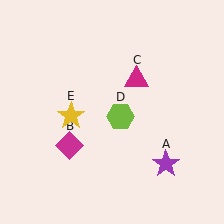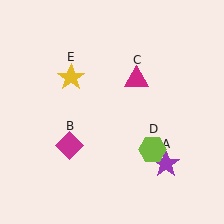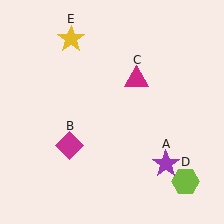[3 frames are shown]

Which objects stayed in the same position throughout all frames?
Purple star (object A) and magenta diamond (object B) and magenta triangle (object C) remained stationary.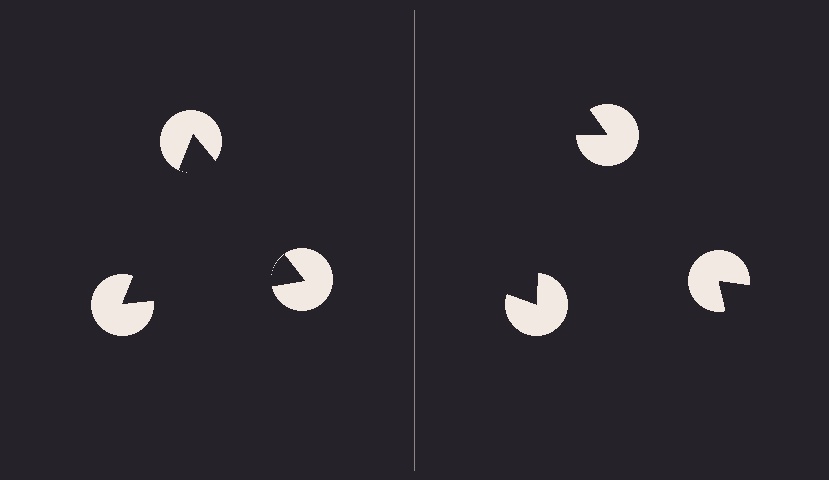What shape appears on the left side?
An illusory triangle.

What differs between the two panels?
The pac-man discs are positioned identically on both sides; only the wedge orientations differ. On the left they align to a triangle; on the right they are misaligned.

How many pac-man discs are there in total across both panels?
6 — 3 on each side.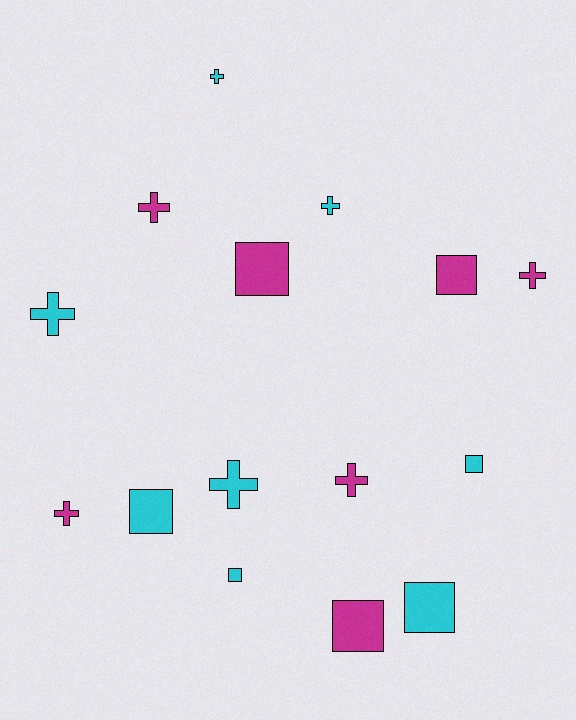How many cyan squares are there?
There are 4 cyan squares.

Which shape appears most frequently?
Cross, with 8 objects.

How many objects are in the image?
There are 15 objects.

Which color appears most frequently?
Cyan, with 8 objects.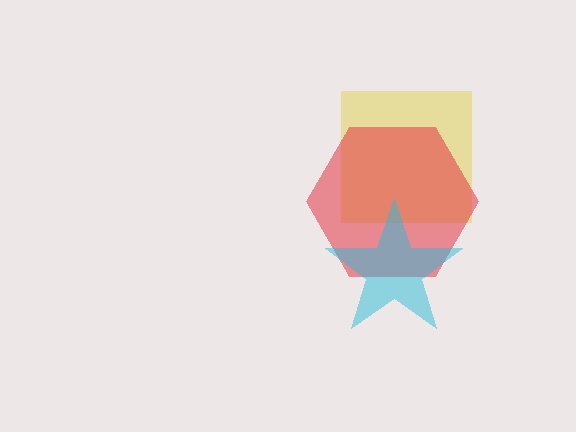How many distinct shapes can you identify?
There are 3 distinct shapes: a yellow square, a red hexagon, a cyan star.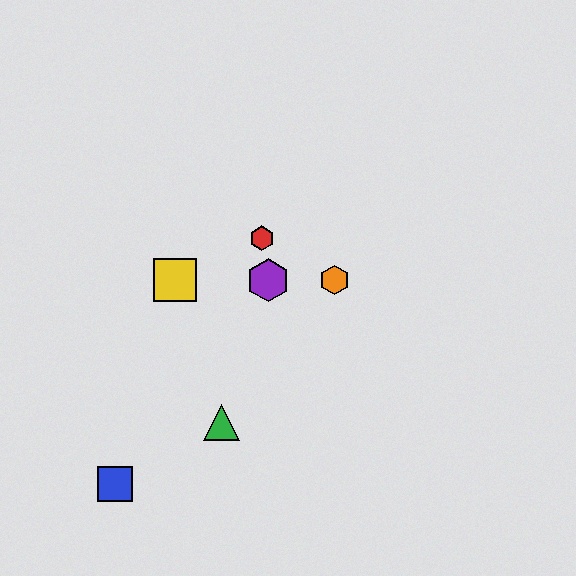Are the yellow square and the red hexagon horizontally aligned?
No, the yellow square is at y≈280 and the red hexagon is at y≈238.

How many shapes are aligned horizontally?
3 shapes (the yellow square, the purple hexagon, the orange hexagon) are aligned horizontally.